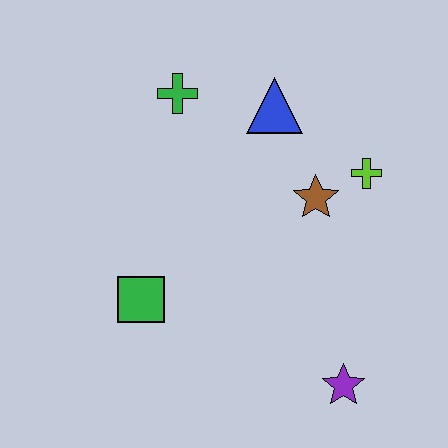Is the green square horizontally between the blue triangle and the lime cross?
No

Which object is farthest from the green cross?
The purple star is farthest from the green cross.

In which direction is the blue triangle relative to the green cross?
The blue triangle is to the right of the green cross.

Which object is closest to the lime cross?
The brown star is closest to the lime cross.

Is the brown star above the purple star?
Yes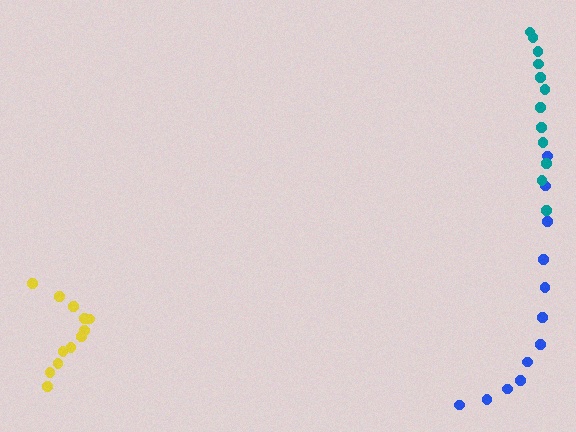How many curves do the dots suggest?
There are 3 distinct paths.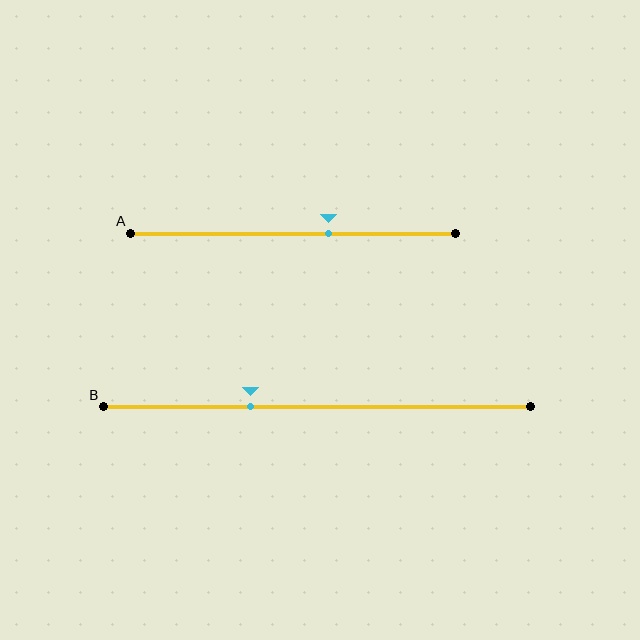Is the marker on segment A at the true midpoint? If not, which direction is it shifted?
No, the marker on segment A is shifted to the right by about 11% of the segment length.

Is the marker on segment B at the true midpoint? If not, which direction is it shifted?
No, the marker on segment B is shifted to the left by about 16% of the segment length.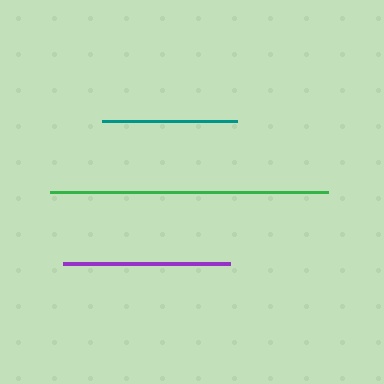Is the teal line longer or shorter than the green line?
The green line is longer than the teal line.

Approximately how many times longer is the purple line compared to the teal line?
The purple line is approximately 1.2 times the length of the teal line.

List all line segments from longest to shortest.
From longest to shortest: green, purple, teal.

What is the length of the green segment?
The green segment is approximately 278 pixels long.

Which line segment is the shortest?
The teal line is the shortest at approximately 135 pixels.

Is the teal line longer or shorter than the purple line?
The purple line is longer than the teal line.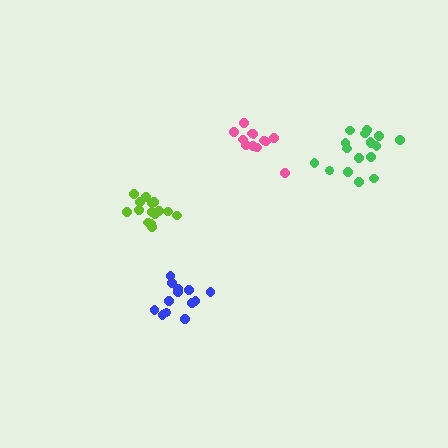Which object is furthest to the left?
The lime cluster is leftmost.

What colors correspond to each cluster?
The clusters are colored: pink, blue, lime, green.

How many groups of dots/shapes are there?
There are 4 groups.